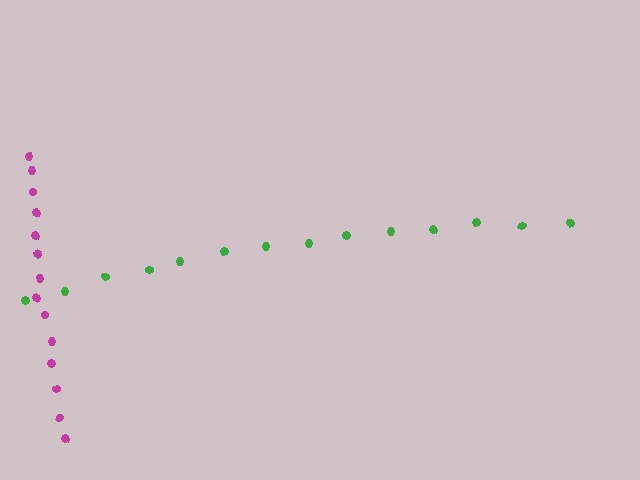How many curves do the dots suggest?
There are 2 distinct paths.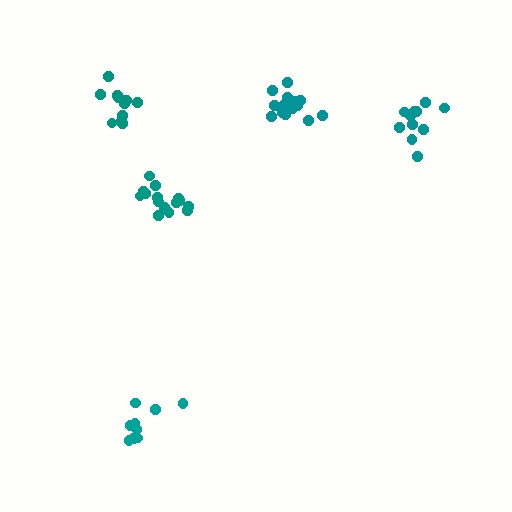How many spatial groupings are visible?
There are 5 spatial groupings.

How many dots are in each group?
Group 1: 15 dots, Group 2: 14 dots, Group 3: 11 dots, Group 4: 11 dots, Group 5: 9 dots (60 total).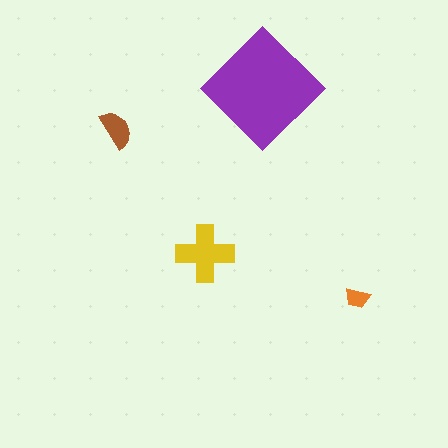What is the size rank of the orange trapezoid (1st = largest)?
4th.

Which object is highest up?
The purple diamond is topmost.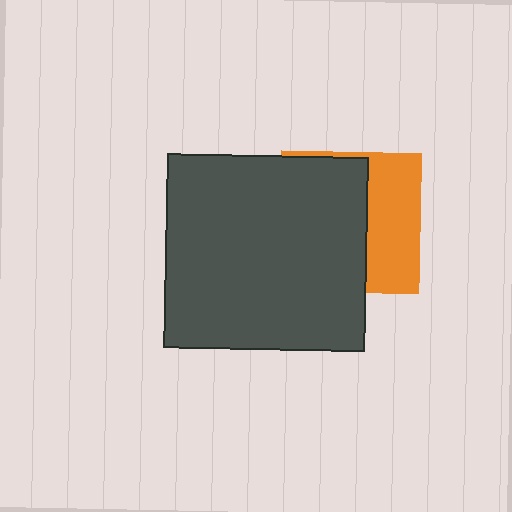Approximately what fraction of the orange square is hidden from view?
Roughly 60% of the orange square is hidden behind the dark gray rectangle.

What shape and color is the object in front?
The object in front is a dark gray rectangle.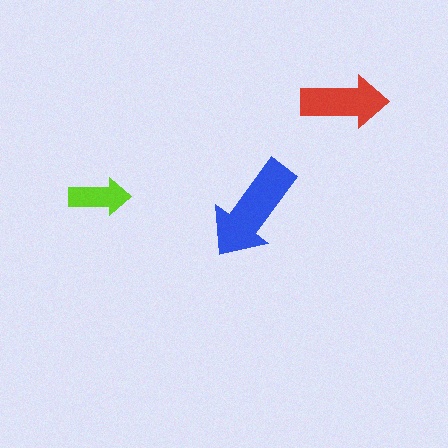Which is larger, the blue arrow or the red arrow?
The blue one.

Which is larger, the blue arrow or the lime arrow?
The blue one.